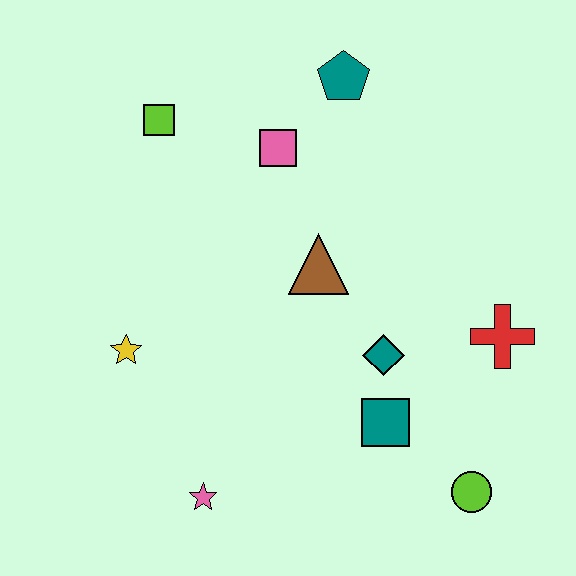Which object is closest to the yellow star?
The pink star is closest to the yellow star.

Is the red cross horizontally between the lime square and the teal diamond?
No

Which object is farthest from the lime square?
The lime circle is farthest from the lime square.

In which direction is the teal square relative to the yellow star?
The teal square is to the right of the yellow star.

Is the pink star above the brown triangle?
No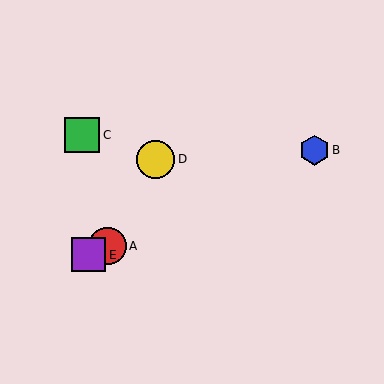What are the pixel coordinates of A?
Object A is at (108, 246).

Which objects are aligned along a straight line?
Objects A, B, E are aligned along a straight line.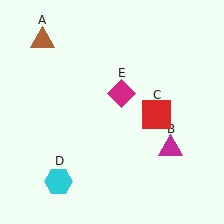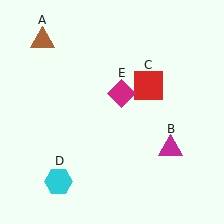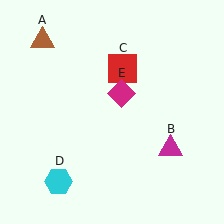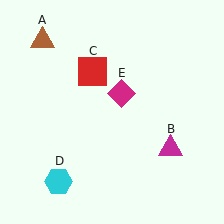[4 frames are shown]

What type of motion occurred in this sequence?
The red square (object C) rotated counterclockwise around the center of the scene.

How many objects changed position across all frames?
1 object changed position: red square (object C).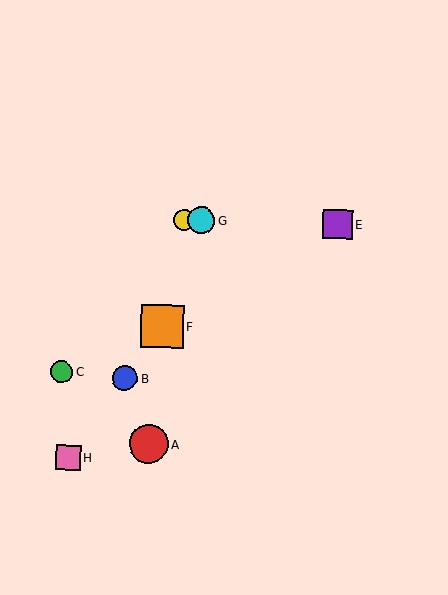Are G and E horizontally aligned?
Yes, both are at y≈220.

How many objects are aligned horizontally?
3 objects (D, E, G) are aligned horizontally.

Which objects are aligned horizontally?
Objects D, E, G are aligned horizontally.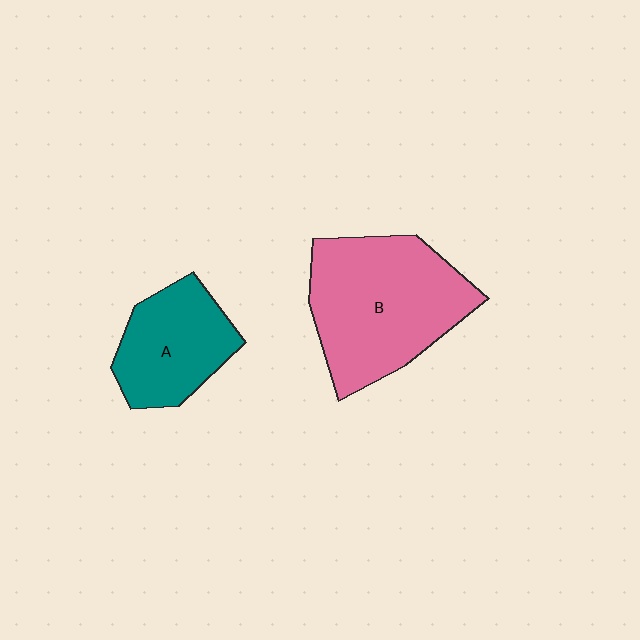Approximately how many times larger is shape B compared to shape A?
Approximately 1.7 times.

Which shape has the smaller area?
Shape A (teal).